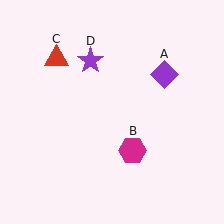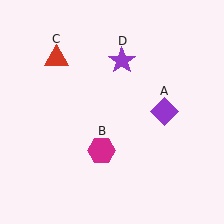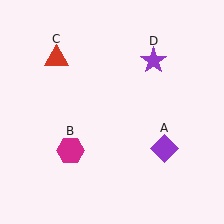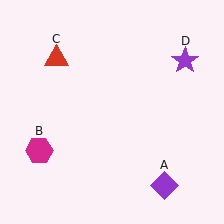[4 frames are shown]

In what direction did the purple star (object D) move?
The purple star (object D) moved right.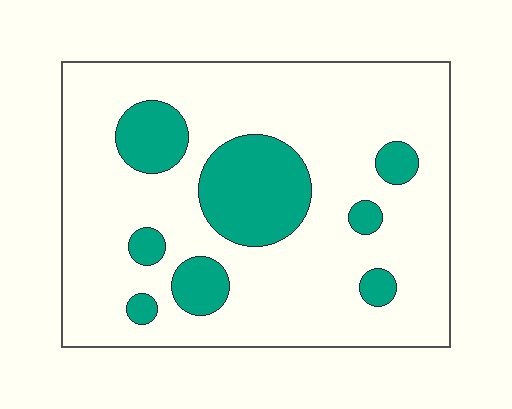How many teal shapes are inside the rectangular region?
8.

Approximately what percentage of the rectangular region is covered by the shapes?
Approximately 20%.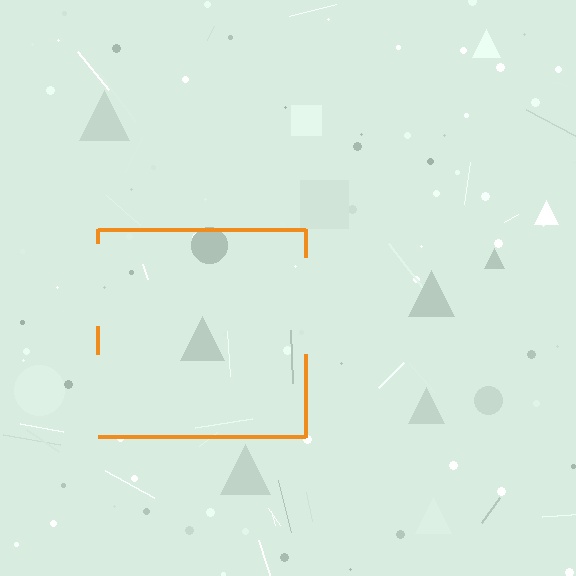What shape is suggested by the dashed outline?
The dashed outline suggests a square.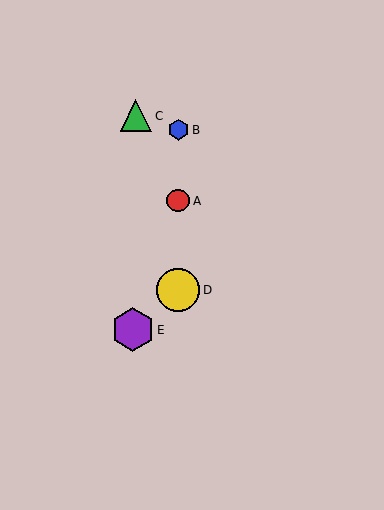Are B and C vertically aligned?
No, B is at x≈178 and C is at x≈136.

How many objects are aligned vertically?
3 objects (A, B, D) are aligned vertically.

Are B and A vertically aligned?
Yes, both are at x≈178.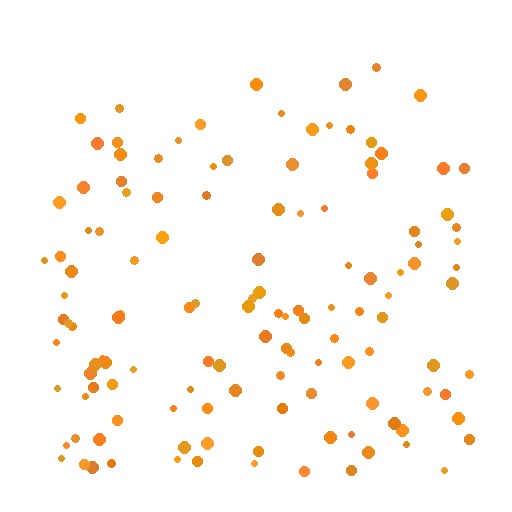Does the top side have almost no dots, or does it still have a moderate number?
Still a moderate number, just noticeably fewer than the bottom.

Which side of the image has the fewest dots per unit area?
The top.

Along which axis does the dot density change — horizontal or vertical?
Vertical.